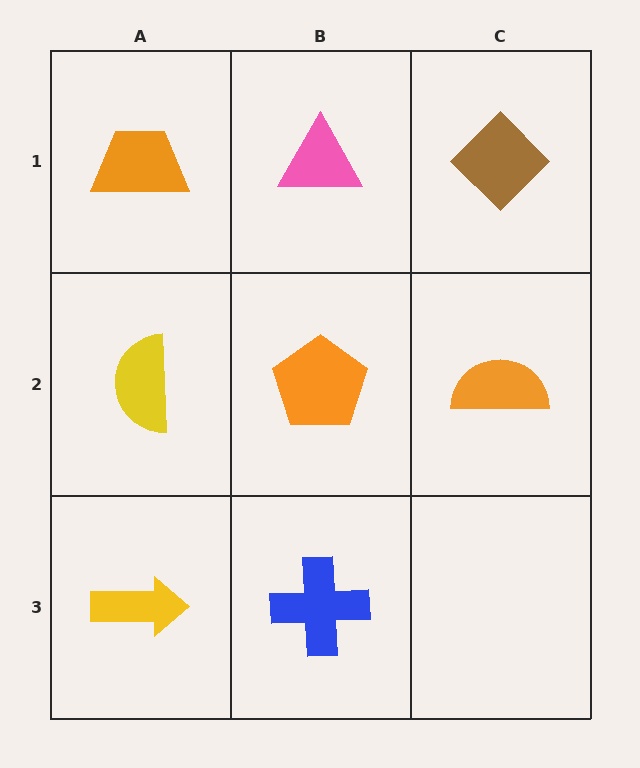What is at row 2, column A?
A yellow semicircle.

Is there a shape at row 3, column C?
No, that cell is empty.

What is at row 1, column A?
An orange trapezoid.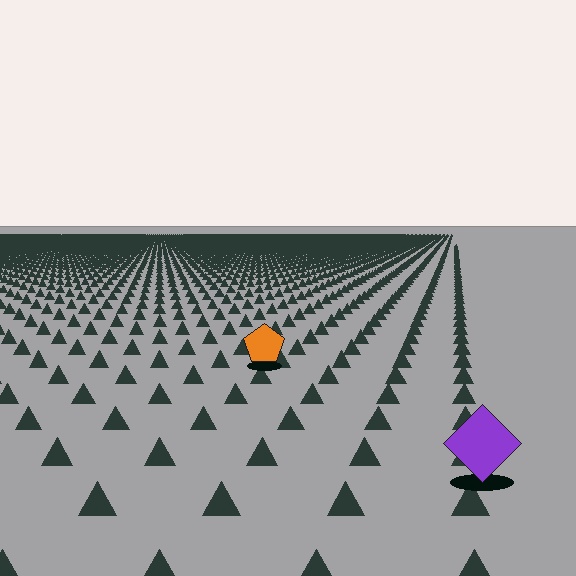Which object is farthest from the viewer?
The orange pentagon is farthest from the viewer. It appears smaller and the ground texture around it is denser.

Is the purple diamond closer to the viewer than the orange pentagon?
Yes. The purple diamond is closer — you can tell from the texture gradient: the ground texture is coarser near it.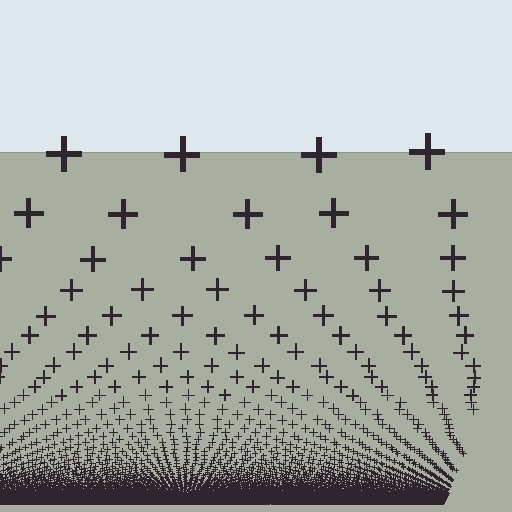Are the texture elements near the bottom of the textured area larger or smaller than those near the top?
Smaller. The gradient is inverted — elements near the bottom are smaller and denser.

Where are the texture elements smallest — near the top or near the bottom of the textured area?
Near the bottom.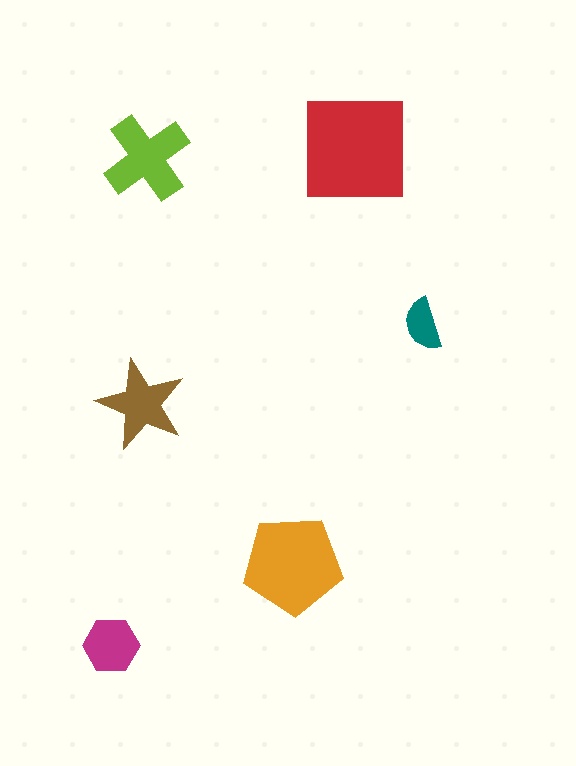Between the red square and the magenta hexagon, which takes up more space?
The red square.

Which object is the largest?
The red square.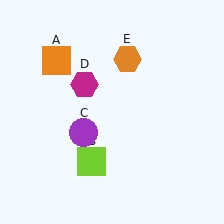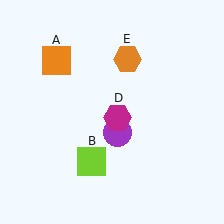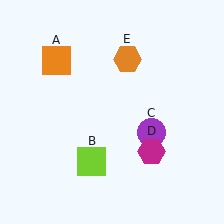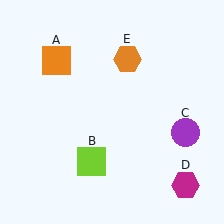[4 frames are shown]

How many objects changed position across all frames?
2 objects changed position: purple circle (object C), magenta hexagon (object D).